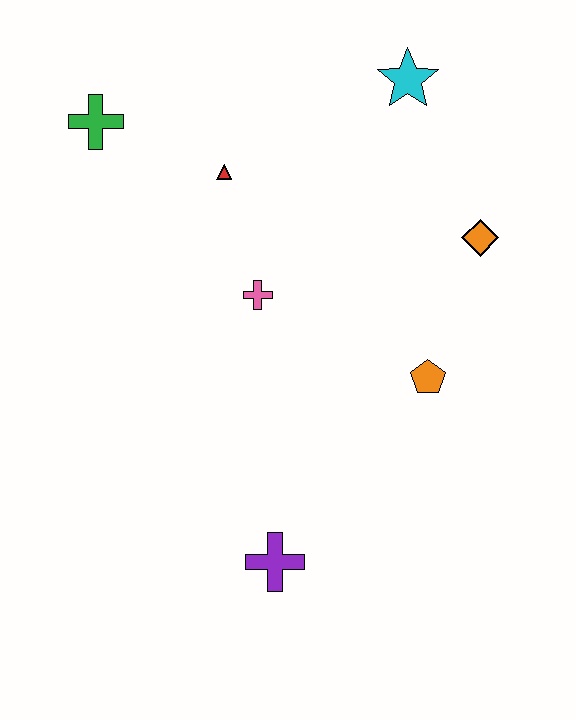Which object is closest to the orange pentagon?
The orange diamond is closest to the orange pentagon.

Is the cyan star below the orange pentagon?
No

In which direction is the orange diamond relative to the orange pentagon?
The orange diamond is above the orange pentagon.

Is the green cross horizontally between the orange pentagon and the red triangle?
No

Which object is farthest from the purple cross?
The cyan star is farthest from the purple cross.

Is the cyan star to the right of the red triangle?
Yes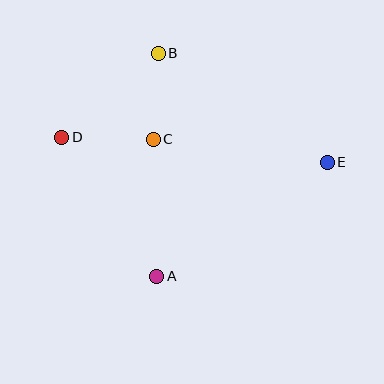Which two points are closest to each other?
Points B and C are closest to each other.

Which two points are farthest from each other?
Points D and E are farthest from each other.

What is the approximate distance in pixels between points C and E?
The distance between C and E is approximately 175 pixels.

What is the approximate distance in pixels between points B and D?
The distance between B and D is approximately 128 pixels.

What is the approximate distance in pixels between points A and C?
The distance between A and C is approximately 137 pixels.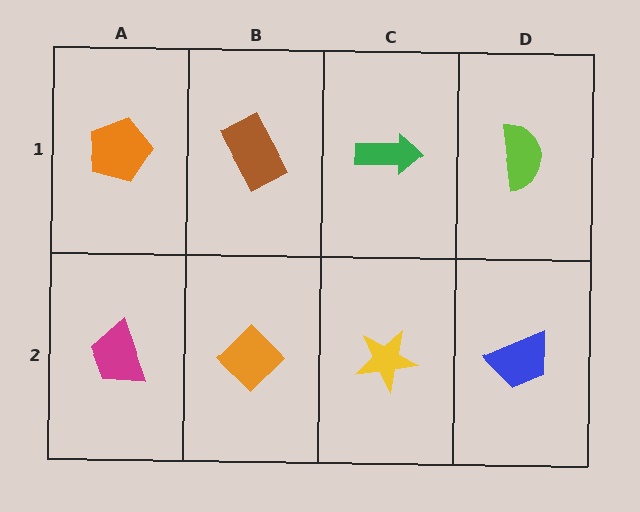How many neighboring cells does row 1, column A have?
2.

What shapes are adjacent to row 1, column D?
A blue trapezoid (row 2, column D), a green arrow (row 1, column C).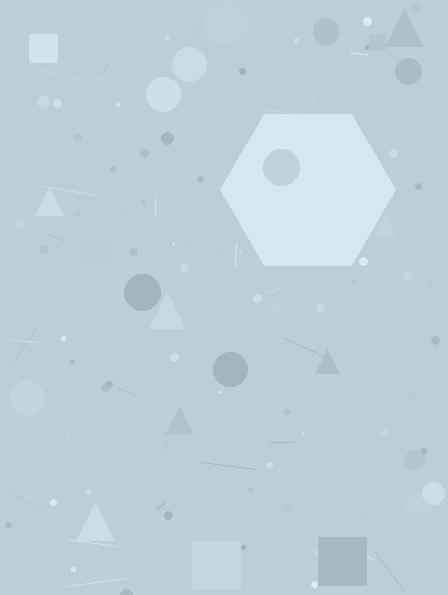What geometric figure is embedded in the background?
A hexagon is embedded in the background.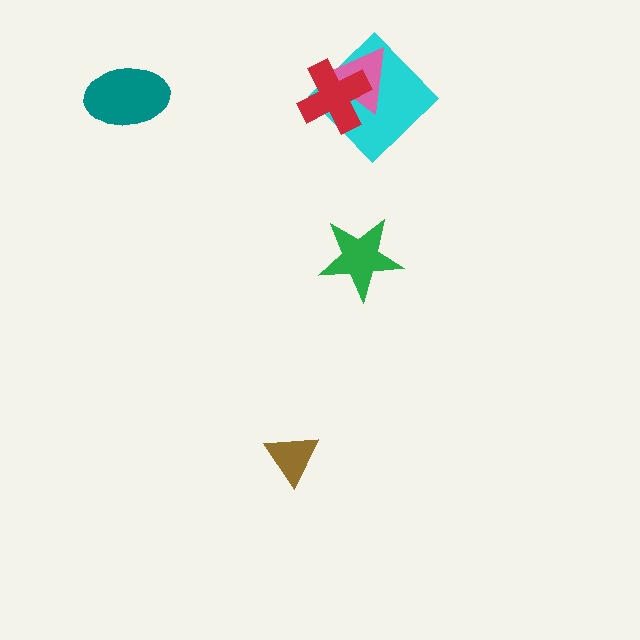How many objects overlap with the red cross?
2 objects overlap with the red cross.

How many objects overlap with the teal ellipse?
0 objects overlap with the teal ellipse.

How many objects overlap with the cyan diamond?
2 objects overlap with the cyan diamond.